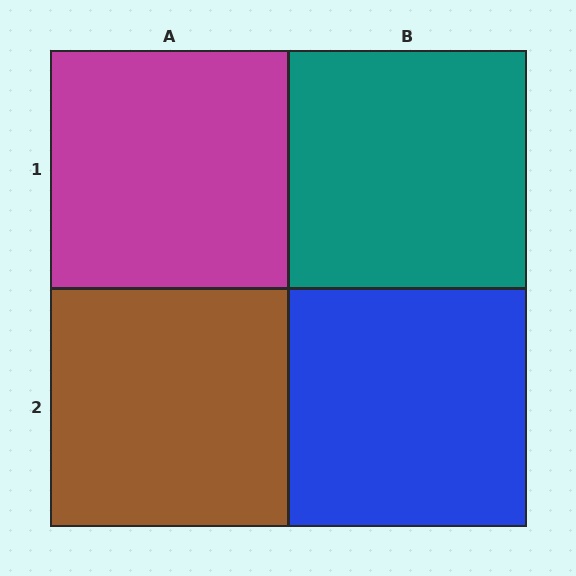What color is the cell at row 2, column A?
Brown.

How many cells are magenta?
1 cell is magenta.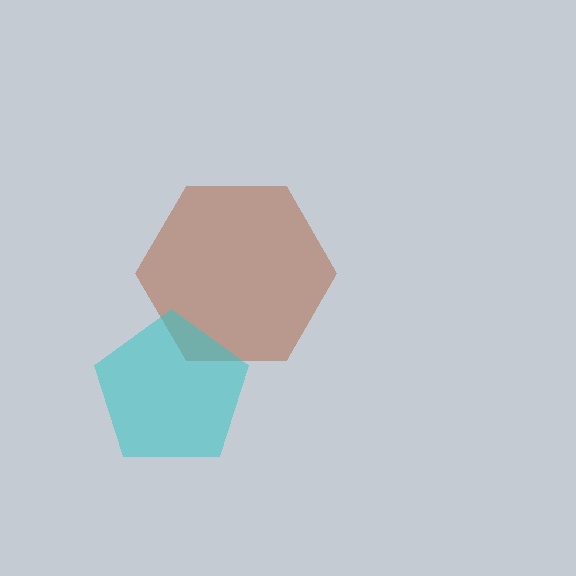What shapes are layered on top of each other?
The layered shapes are: a brown hexagon, a cyan pentagon.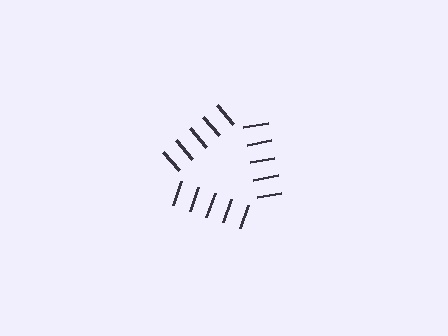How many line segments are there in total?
15 — 5 along each of the 3 edges.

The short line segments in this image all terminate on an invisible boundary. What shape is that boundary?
An illusory triangle — the line segments terminate on its edges but no continuous stroke is drawn.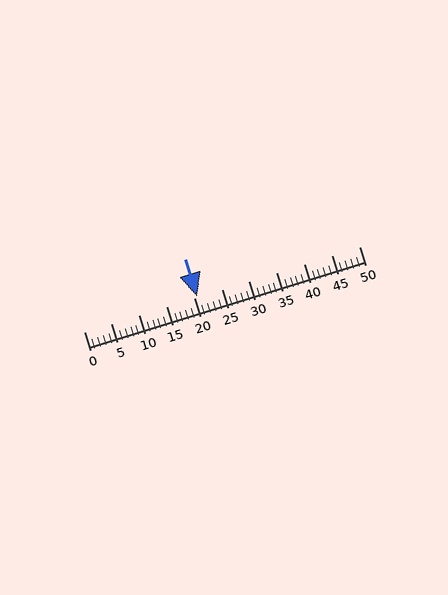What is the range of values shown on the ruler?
The ruler shows values from 0 to 50.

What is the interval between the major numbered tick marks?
The major tick marks are spaced 5 units apart.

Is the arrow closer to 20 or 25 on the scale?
The arrow is closer to 20.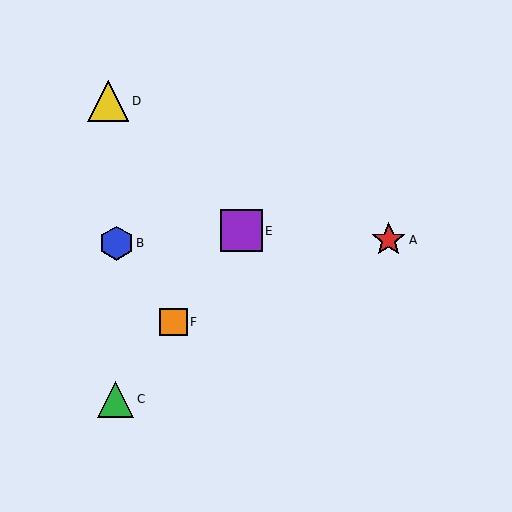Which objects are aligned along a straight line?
Objects C, E, F are aligned along a straight line.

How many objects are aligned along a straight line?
3 objects (C, E, F) are aligned along a straight line.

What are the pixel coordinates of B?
Object B is at (116, 243).